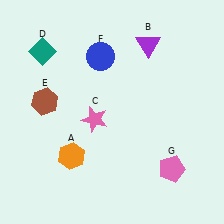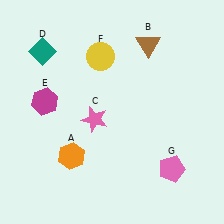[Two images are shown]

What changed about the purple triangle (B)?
In Image 1, B is purple. In Image 2, it changed to brown.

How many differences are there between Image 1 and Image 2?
There are 3 differences between the two images.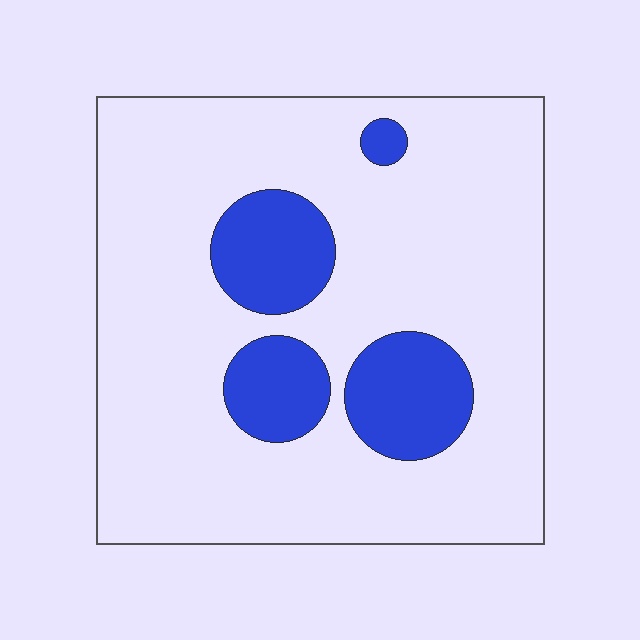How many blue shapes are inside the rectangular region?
4.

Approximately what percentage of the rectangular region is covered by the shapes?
Approximately 20%.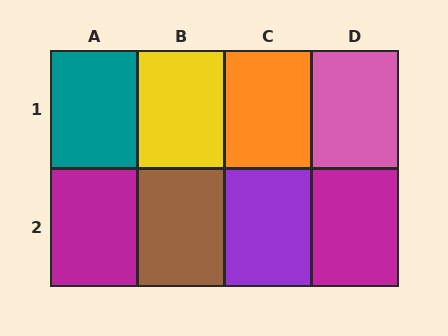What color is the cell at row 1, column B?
Yellow.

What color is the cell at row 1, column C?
Orange.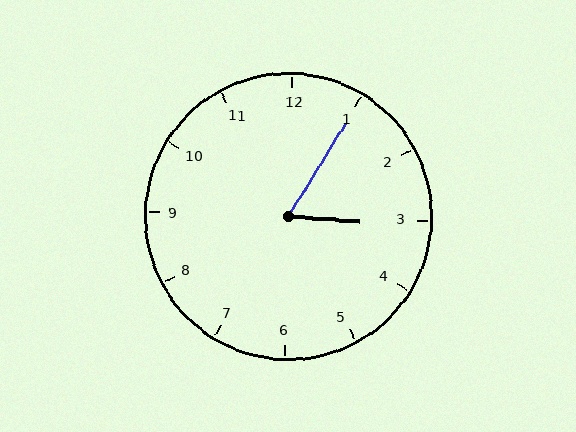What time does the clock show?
3:05.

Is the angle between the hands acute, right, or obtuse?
It is acute.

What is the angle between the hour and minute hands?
Approximately 62 degrees.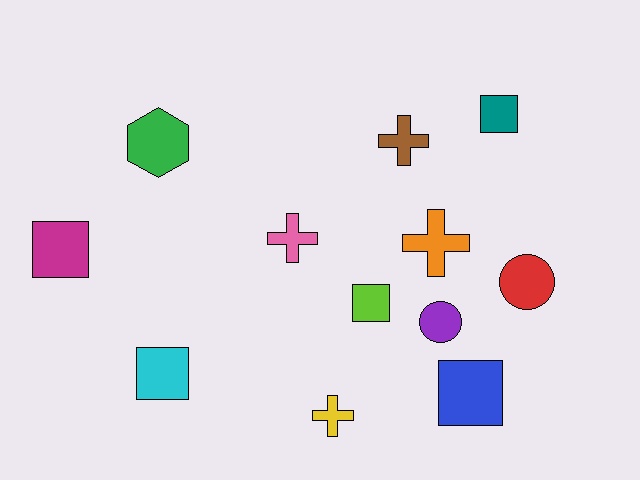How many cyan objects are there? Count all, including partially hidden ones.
There is 1 cyan object.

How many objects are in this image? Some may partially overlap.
There are 12 objects.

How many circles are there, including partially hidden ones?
There are 2 circles.